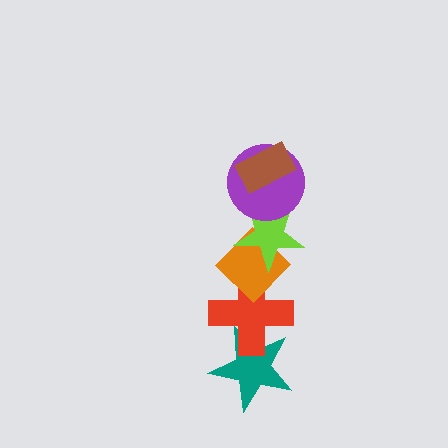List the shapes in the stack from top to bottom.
From top to bottom: the brown rectangle, the purple circle, the lime star, the orange diamond, the red cross, the teal star.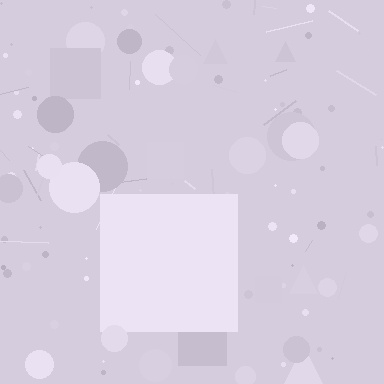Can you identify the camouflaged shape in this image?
The camouflaged shape is a square.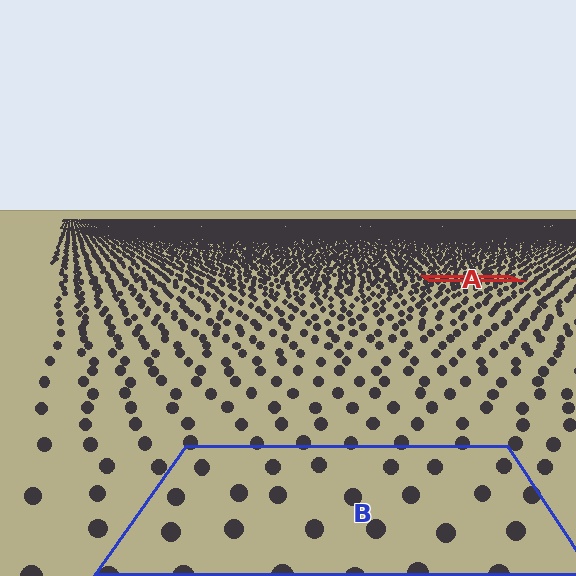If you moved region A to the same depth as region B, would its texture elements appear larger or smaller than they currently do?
They would appear larger. At a closer depth, the same texture elements are projected at a bigger on-screen size.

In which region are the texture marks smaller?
The texture marks are smaller in region A, because it is farther away.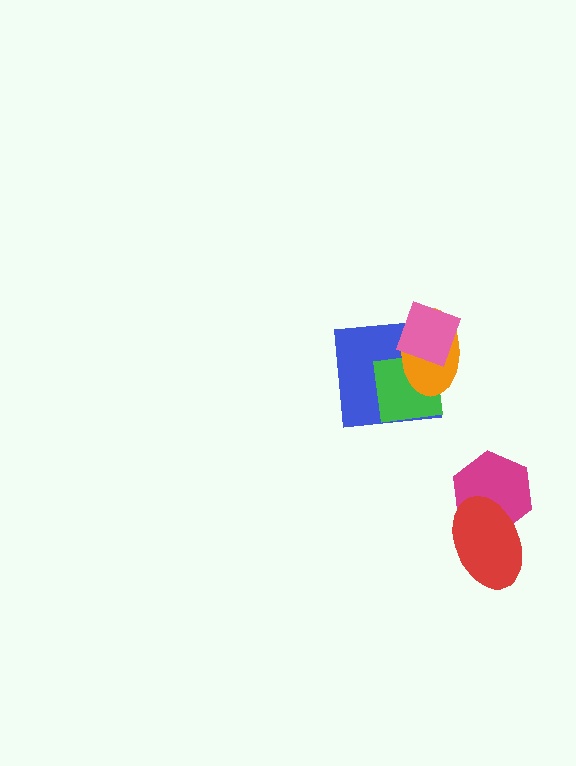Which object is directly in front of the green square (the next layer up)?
The orange ellipse is directly in front of the green square.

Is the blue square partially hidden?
Yes, it is partially covered by another shape.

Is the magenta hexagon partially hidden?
Yes, it is partially covered by another shape.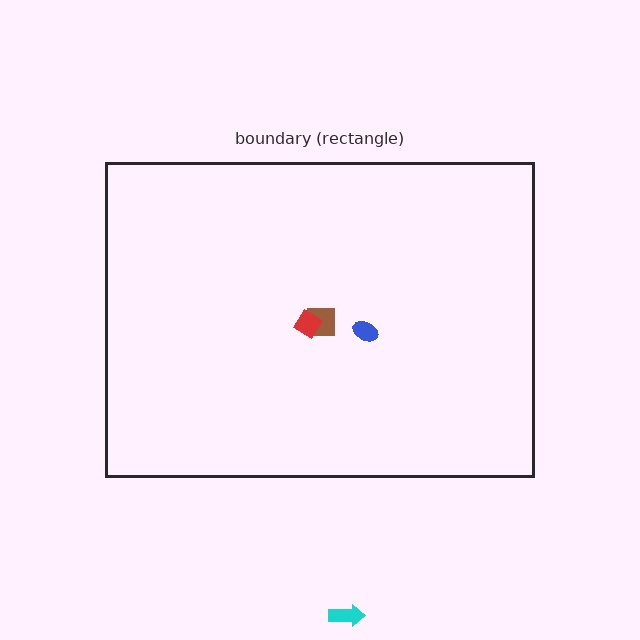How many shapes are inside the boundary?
3 inside, 1 outside.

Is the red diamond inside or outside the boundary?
Inside.